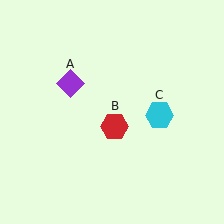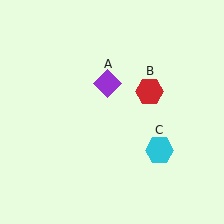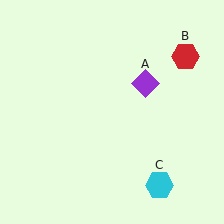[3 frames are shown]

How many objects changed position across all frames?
3 objects changed position: purple diamond (object A), red hexagon (object B), cyan hexagon (object C).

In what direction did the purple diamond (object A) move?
The purple diamond (object A) moved right.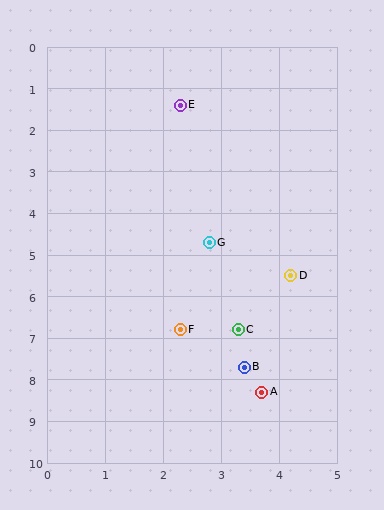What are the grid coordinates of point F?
Point F is at approximately (2.3, 6.8).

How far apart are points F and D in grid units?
Points F and D are about 2.3 grid units apart.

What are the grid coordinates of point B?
Point B is at approximately (3.4, 7.7).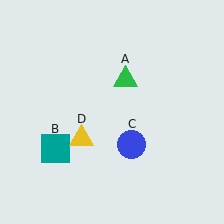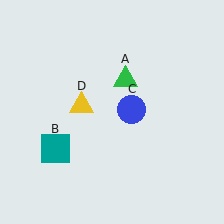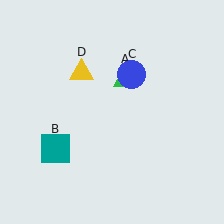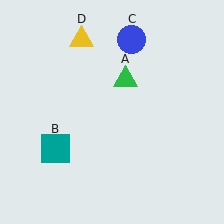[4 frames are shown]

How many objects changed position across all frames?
2 objects changed position: blue circle (object C), yellow triangle (object D).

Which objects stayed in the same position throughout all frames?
Green triangle (object A) and teal square (object B) remained stationary.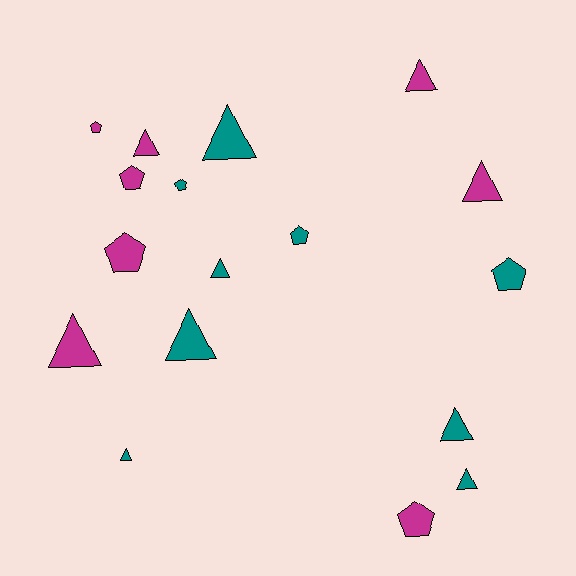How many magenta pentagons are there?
There are 4 magenta pentagons.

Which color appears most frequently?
Teal, with 9 objects.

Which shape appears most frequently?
Triangle, with 10 objects.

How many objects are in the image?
There are 17 objects.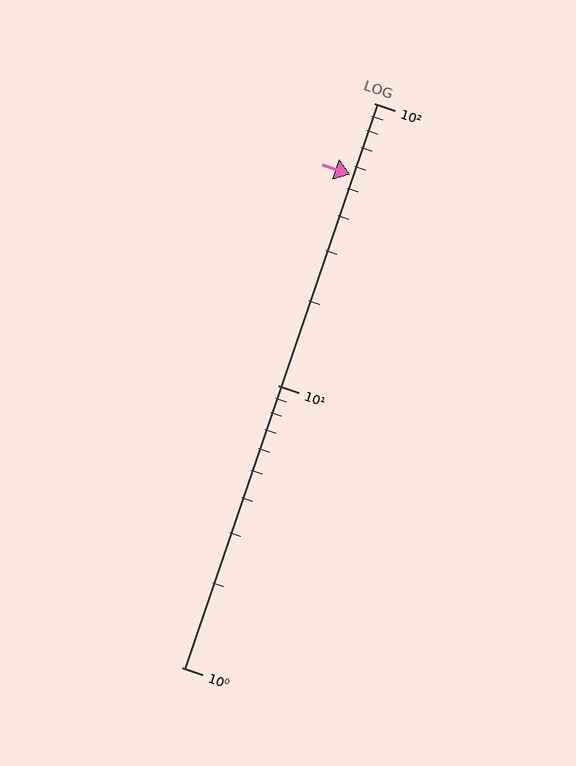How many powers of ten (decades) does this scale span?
The scale spans 2 decades, from 1 to 100.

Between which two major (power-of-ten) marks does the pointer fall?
The pointer is between 10 and 100.